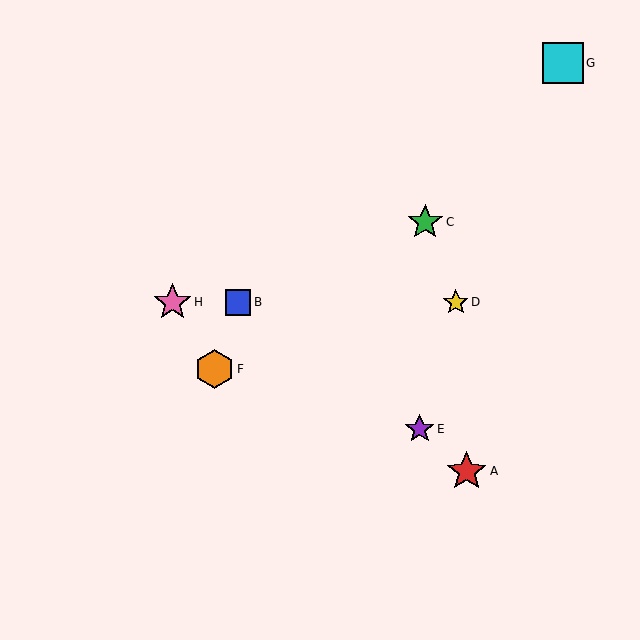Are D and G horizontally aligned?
No, D is at y≈302 and G is at y≈63.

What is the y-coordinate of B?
Object B is at y≈302.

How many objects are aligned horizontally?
3 objects (B, D, H) are aligned horizontally.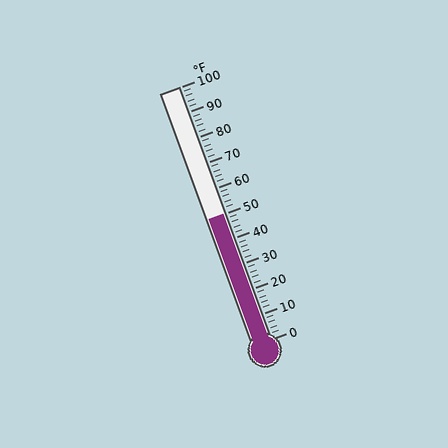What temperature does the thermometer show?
The thermometer shows approximately 50°F.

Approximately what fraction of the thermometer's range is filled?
The thermometer is filled to approximately 50% of its range.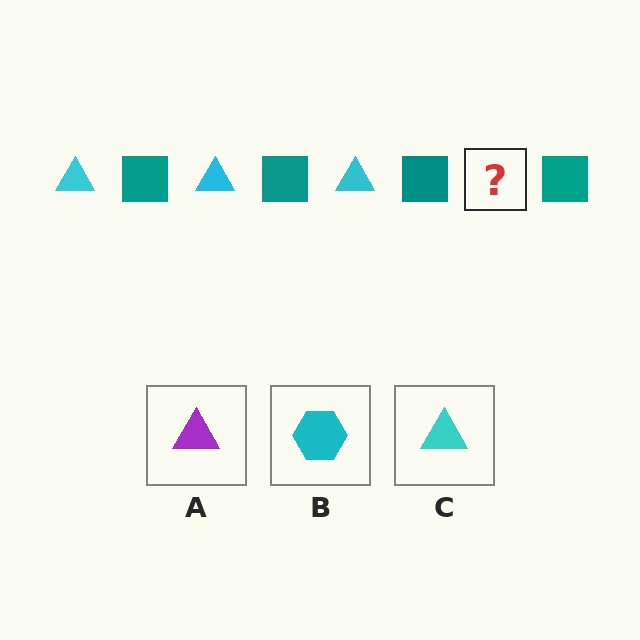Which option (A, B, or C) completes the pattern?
C.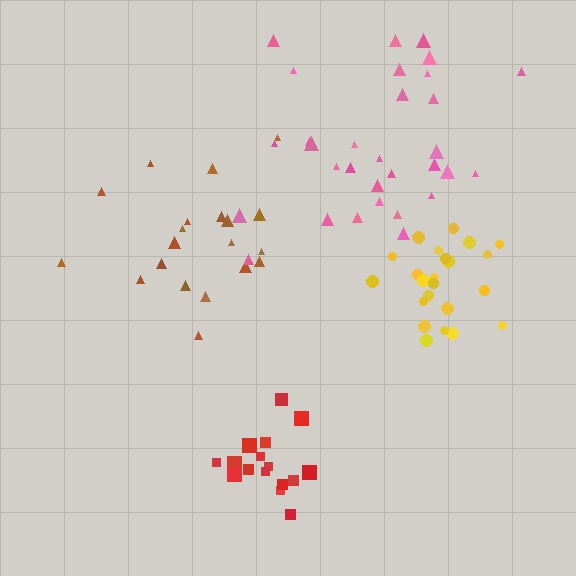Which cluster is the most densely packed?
Yellow.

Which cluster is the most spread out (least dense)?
Pink.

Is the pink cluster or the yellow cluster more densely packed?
Yellow.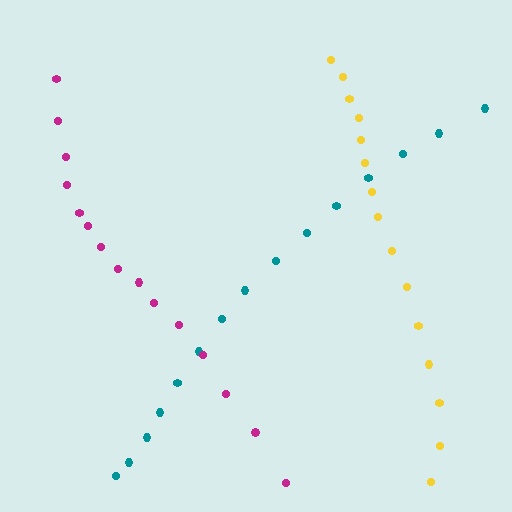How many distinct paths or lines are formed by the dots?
There are 3 distinct paths.